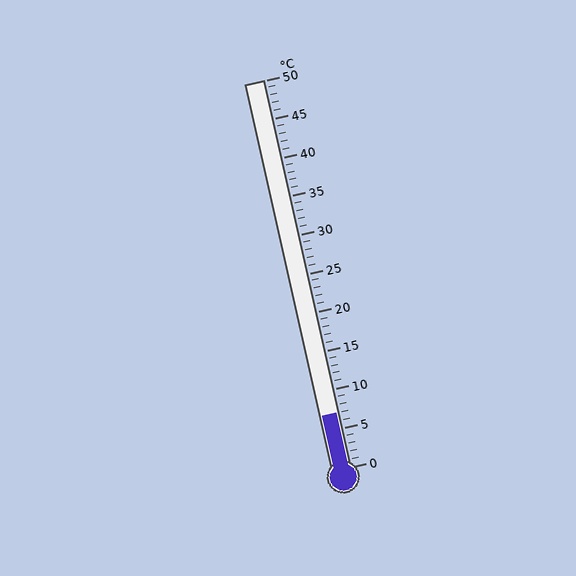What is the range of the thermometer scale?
The thermometer scale ranges from 0°C to 50°C.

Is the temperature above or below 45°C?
The temperature is below 45°C.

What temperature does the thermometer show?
The thermometer shows approximately 7°C.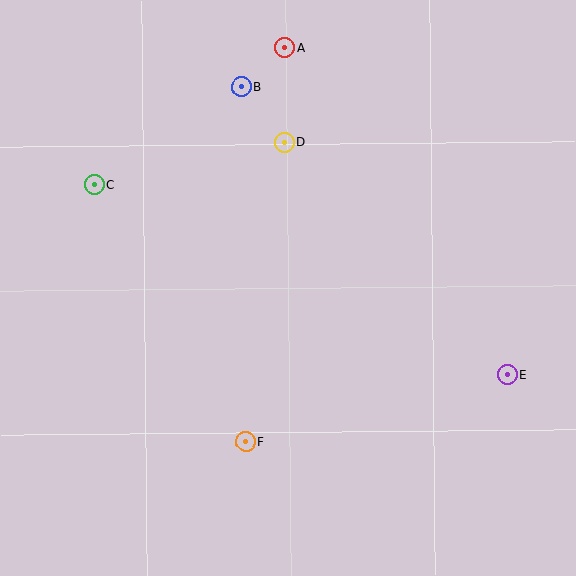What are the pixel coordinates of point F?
Point F is at (246, 442).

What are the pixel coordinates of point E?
Point E is at (507, 375).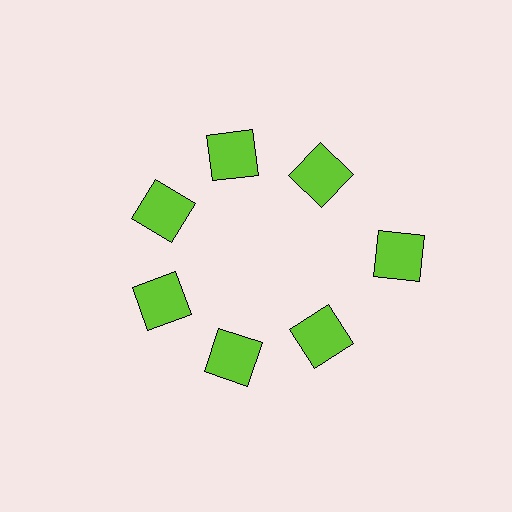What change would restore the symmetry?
The symmetry would be restored by moving it inward, back onto the ring so that all 7 squares sit at equal angles and equal distance from the center.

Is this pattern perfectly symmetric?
No. The 7 lime squares are arranged in a ring, but one element near the 3 o'clock position is pushed outward from the center, breaking the 7-fold rotational symmetry.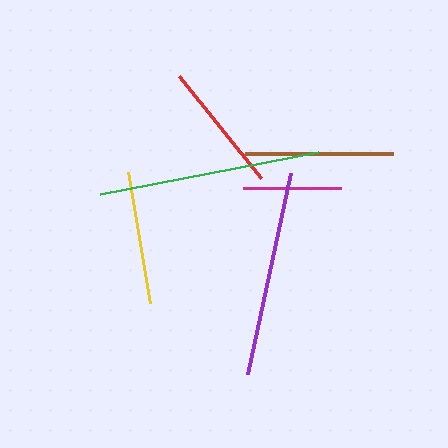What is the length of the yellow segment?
The yellow segment is approximately 133 pixels long.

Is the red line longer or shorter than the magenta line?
The red line is longer than the magenta line.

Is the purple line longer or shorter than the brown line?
The purple line is longer than the brown line.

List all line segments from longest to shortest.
From longest to shortest: green, purple, brown, yellow, red, magenta.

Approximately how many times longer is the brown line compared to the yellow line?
The brown line is approximately 1.1 times the length of the yellow line.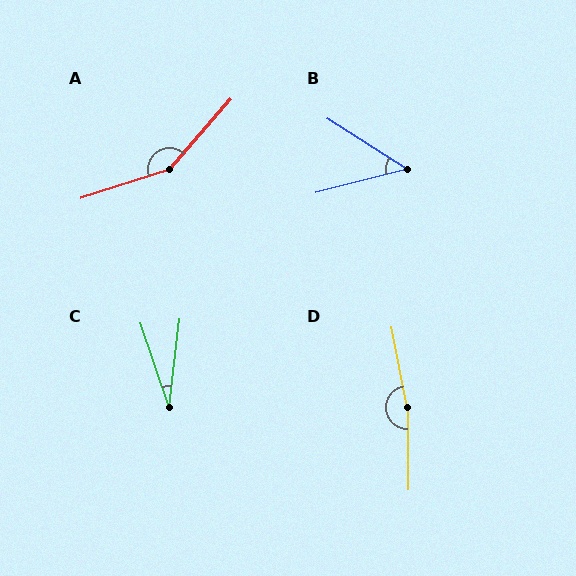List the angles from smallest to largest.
C (25°), B (47°), A (149°), D (169°).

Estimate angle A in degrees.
Approximately 149 degrees.